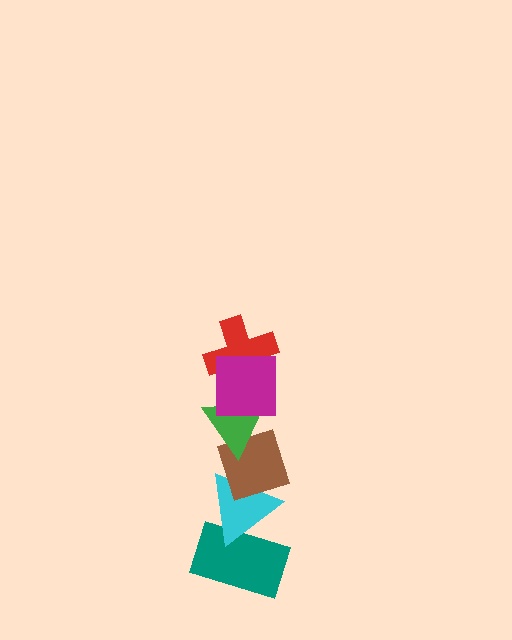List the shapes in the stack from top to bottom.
From top to bottom: the magenta square, the red cross, the green triangle, the brown diamond, the cyan triangle, the teal rectangle.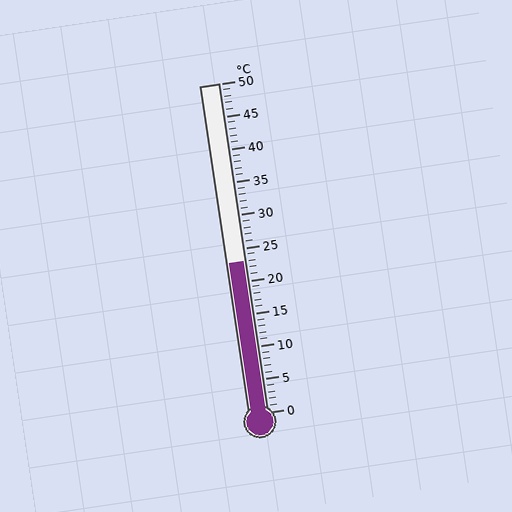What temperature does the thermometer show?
The thermometer shows approximately 23°C.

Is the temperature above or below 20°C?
The temperature is above 20°C.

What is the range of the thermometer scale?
The thermometer scale ranges from 0°C to 50°C.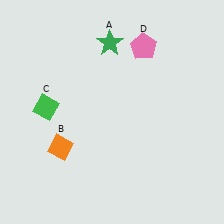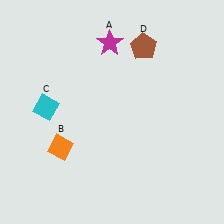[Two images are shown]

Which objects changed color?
A changed from green to magenta. C changed from green to cyan. D changed from pink to brown.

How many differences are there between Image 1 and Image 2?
There are 3 differences between the two images.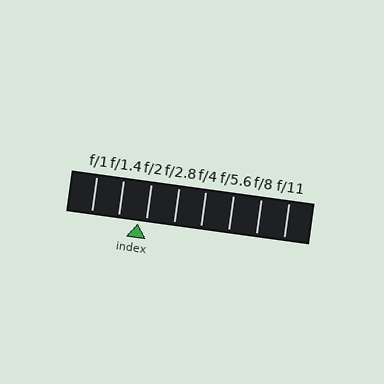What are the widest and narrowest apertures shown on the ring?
The widest aperture shown is f/1 and the narrowest is f/11.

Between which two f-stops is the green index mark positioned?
The index mark is between f/1.4 and f/2.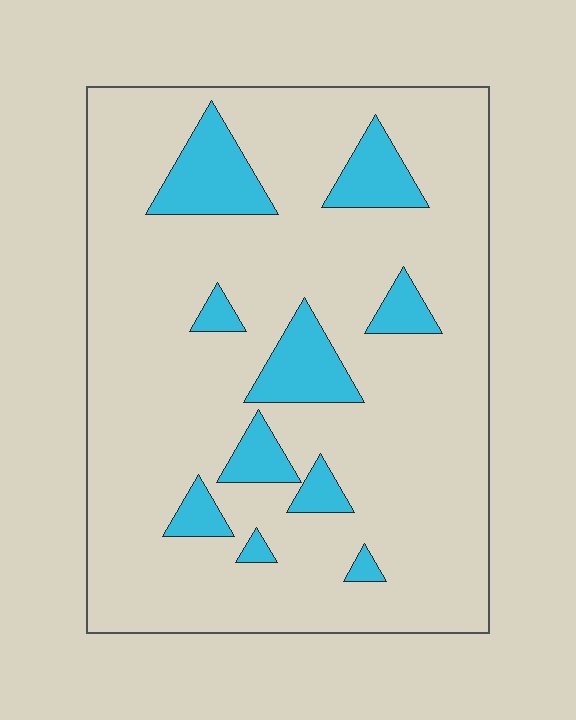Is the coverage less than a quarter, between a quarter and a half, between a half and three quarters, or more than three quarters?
Less than a quarter.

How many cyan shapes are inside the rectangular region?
10.